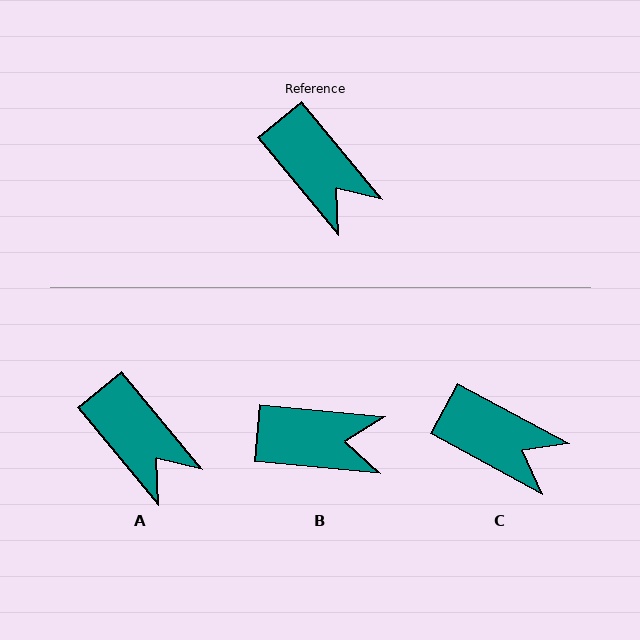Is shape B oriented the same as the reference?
No, it is off by about 45 degrees.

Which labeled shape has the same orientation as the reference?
A.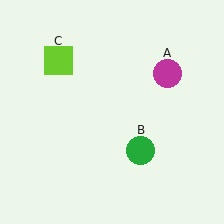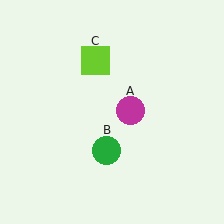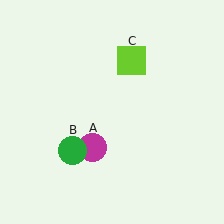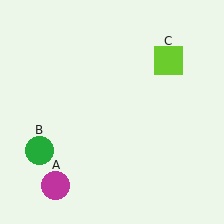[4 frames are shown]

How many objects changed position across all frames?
3 objects changed position: magenta circle (object A), green circle (object B), lime square (object C).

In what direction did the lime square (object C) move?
The lime square (object C) moved right.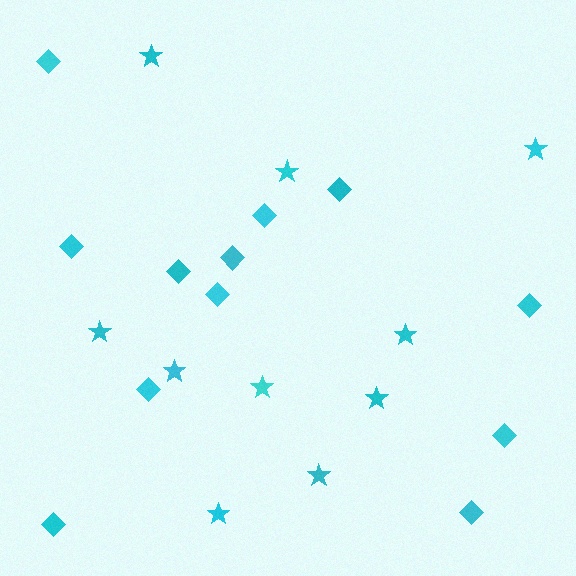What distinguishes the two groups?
There are 2 groups: one group of diamonds (12) and one group of stars (10).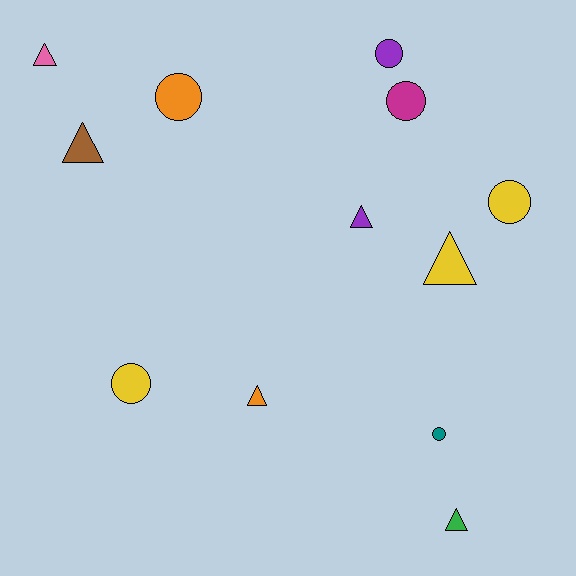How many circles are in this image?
There are 6 circles.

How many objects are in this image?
There are 12 objects.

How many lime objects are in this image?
There are no lime objects.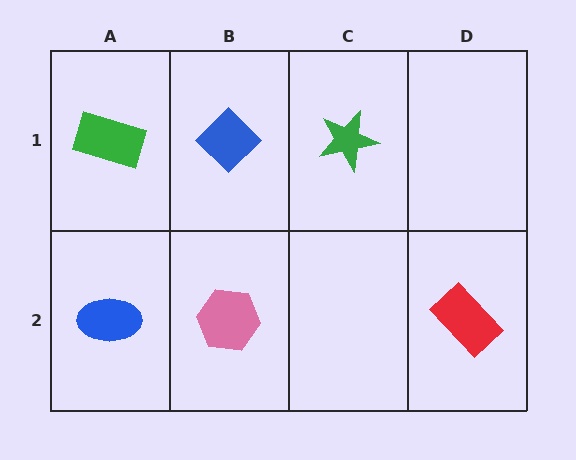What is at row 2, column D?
A red rectangle.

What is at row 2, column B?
A pink hexagon.